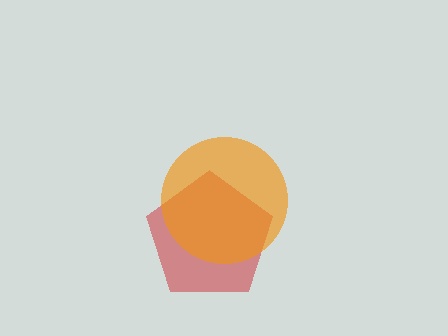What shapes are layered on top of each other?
The layered shapes are: a red pentagon, an orange circle.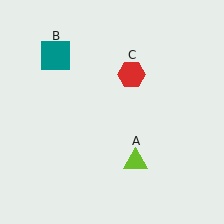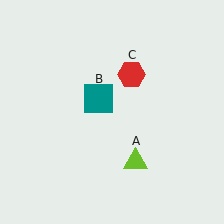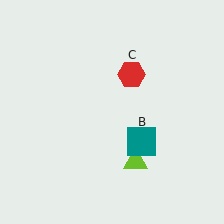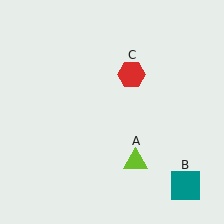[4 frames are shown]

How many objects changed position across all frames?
1 object changed position: teal square (object B).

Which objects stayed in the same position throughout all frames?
Lime triangle (object A) and red hexagon (object C) remained stationary.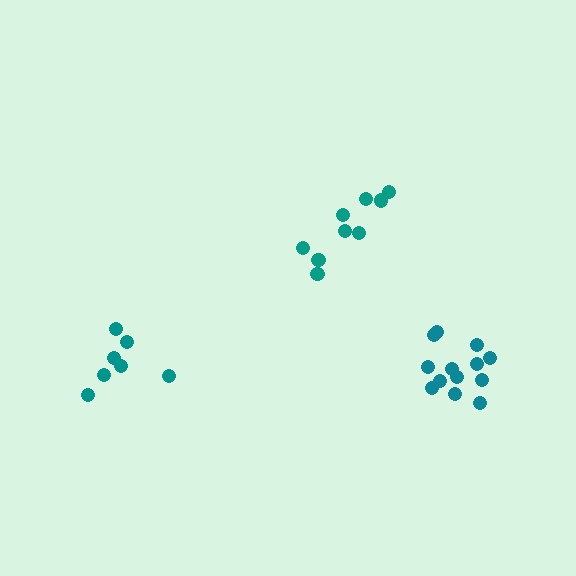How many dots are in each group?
Group 1: 7 dots, Group 2: 13 dots, Group 3: 9 dots (29 total).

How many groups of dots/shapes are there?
There are 3 groups.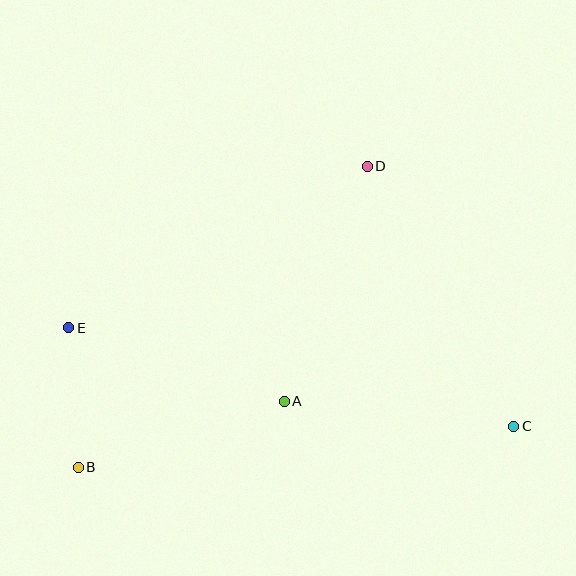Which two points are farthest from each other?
Points C and E are farthest from each other.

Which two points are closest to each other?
Points B and E are closest to each other.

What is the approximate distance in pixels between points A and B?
The distance between A and B is approximately 216 pixels.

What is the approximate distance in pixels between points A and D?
The distance between A and D is approximately 249 pixels.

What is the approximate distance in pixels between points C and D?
The distance between C and D is approximately 299 pixels.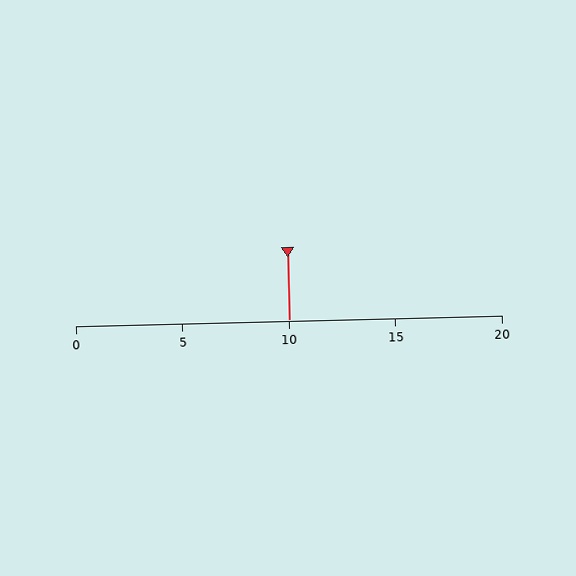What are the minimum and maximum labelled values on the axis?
The axis runs from 0 to 20.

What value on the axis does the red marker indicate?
The marker indicates approximately 10.